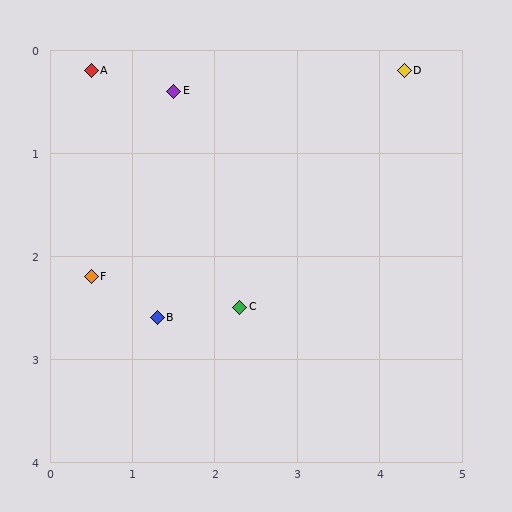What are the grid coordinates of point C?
Point C is at approximately (2.3, 2.5).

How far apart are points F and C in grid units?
Points F and C are about 1.8 grid units apart.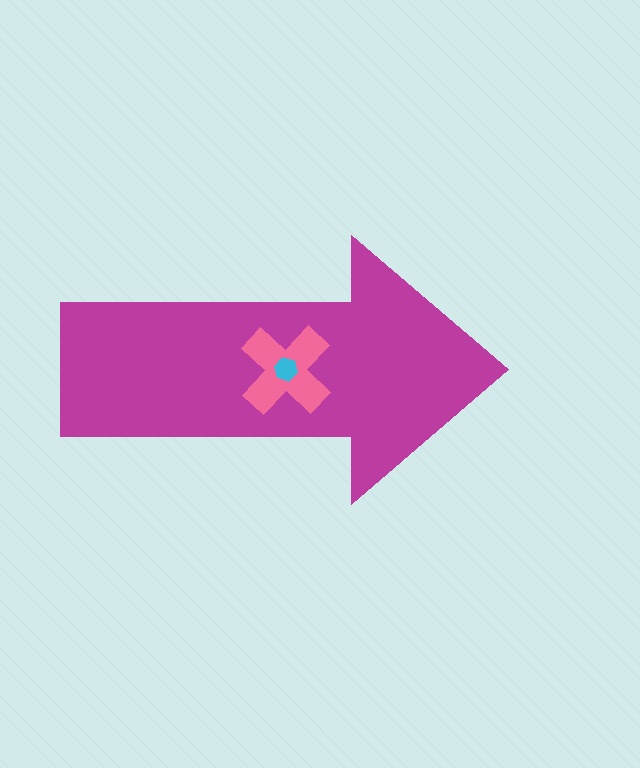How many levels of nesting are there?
3.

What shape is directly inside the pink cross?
The cyan hexagon.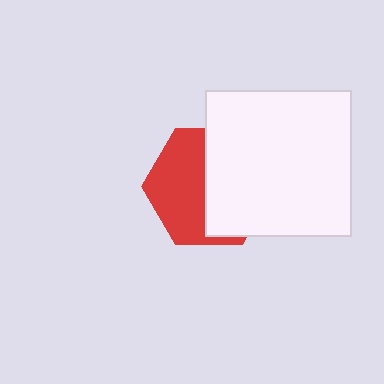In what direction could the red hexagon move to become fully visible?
The red hexagon could move left. That would shift it out from behind the white square entirely.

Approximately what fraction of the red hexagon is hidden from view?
Roughly 51% of the red hexagon is hidden behind the white square.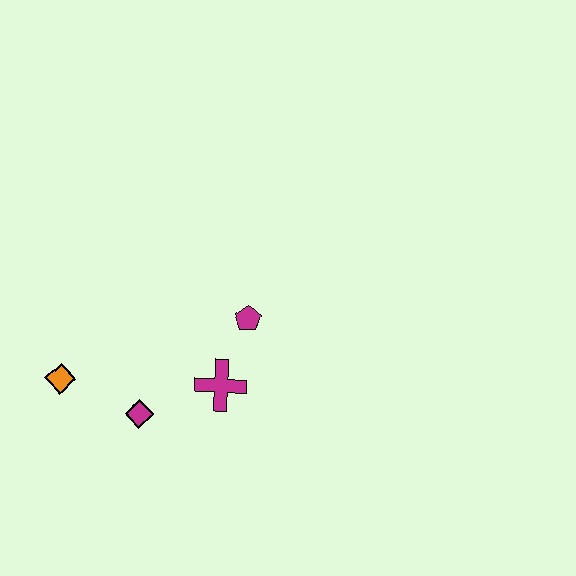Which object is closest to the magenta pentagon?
The magenta cross is closest to the magenta pentagon.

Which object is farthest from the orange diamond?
The magenta pentagon is farthest from the orange diamond.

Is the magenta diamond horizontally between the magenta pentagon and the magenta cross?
No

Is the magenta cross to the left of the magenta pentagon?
Yes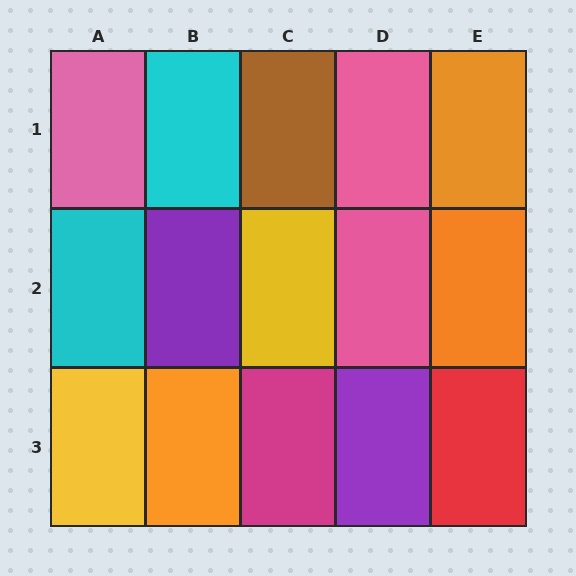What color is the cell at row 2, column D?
Pink.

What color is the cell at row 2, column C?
Yellow.